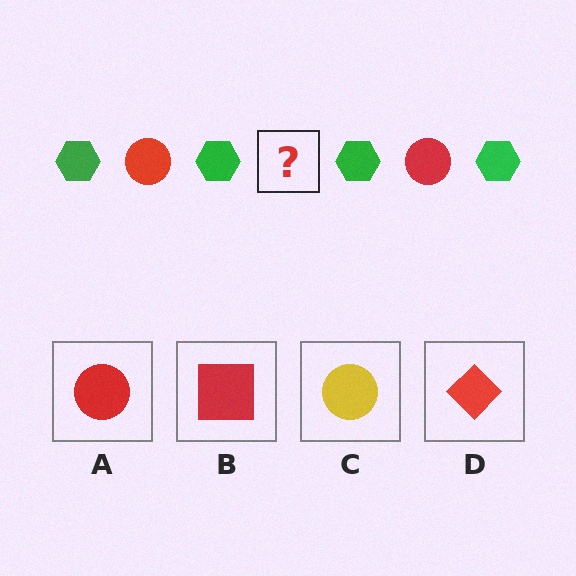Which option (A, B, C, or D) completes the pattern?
A.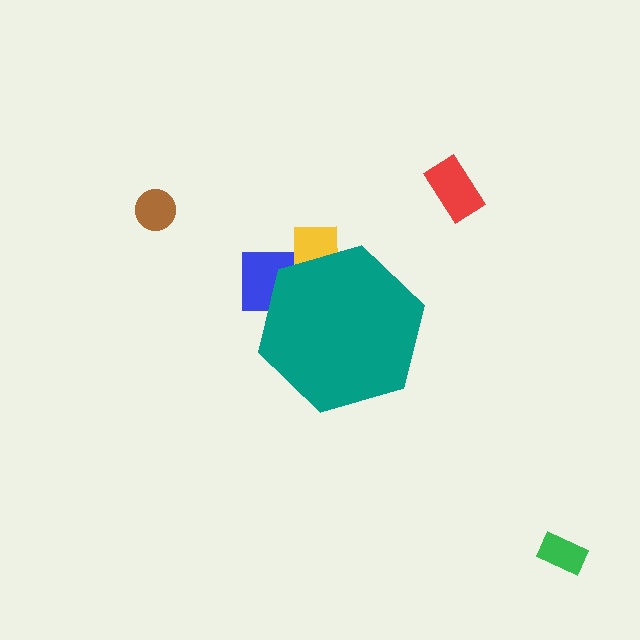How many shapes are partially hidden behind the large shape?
2 shapes are partially hidden.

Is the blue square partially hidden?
Yes, the blue square is partially hidden behind the teal hexagon.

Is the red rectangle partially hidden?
No, the red rectangle is fully visible.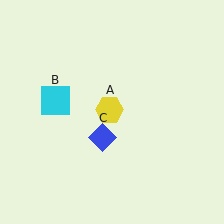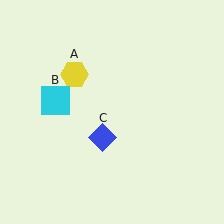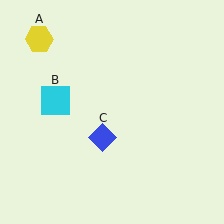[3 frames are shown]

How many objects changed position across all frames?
1 object changed position: yellow hexagon (object A).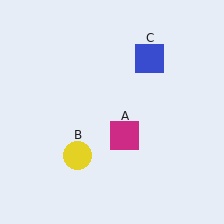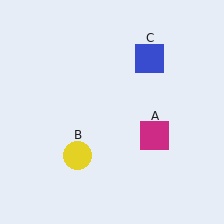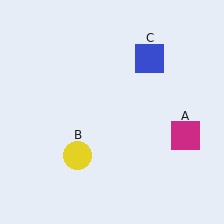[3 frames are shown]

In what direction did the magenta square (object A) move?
The magenta square (object A) moved right.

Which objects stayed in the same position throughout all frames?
Yellow circle (object B) and blue square (object C) remained stationary.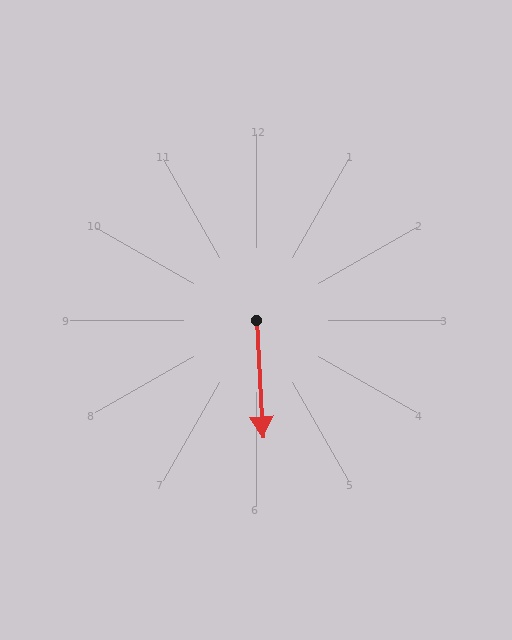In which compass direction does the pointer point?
South.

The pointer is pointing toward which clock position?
Roughly 6 o'clock.